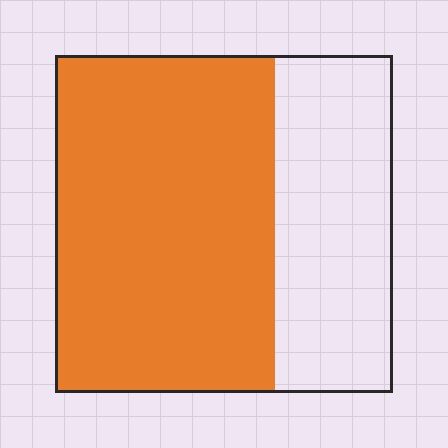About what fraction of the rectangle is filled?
About two thirds (2/3).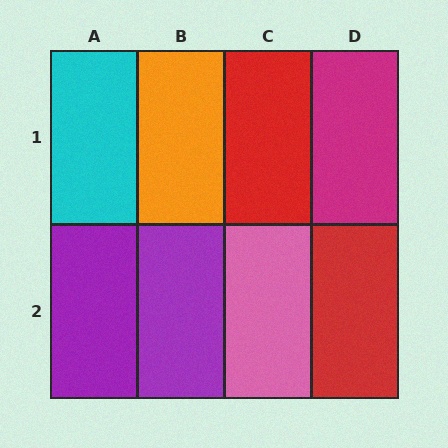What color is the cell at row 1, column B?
Orange.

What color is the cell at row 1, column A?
Cyan.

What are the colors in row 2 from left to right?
Purple, purple, pink, red.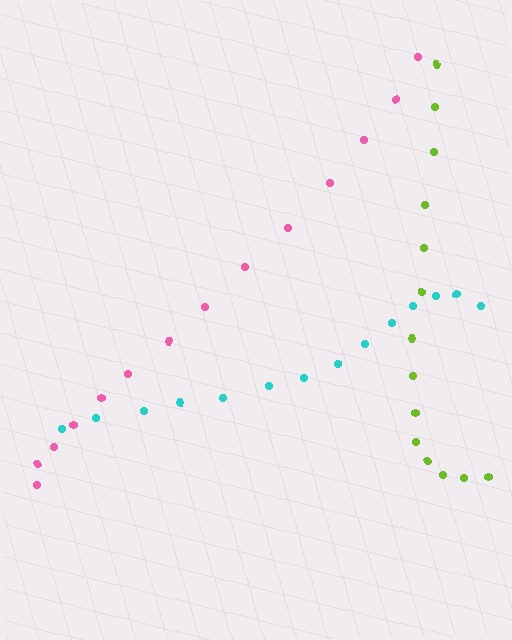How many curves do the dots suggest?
There are 3 distinct paths.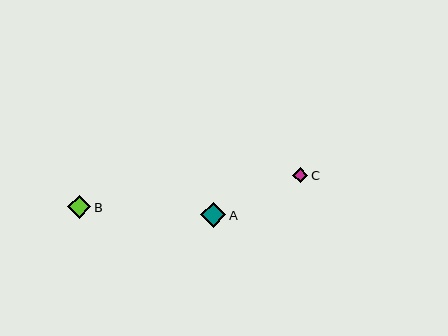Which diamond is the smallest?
Diamond C is the smallest with a size of approximately 15 pixels.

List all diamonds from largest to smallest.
From largest to smallest: A, B, C.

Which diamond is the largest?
Diamond A is the largest with a size of approximately 25 pixels.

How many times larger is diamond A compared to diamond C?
Diamond A is approximately 1.6 times the size of diamond C.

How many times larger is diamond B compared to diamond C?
Diamond B is approximately 1.5 times the size of diamond C.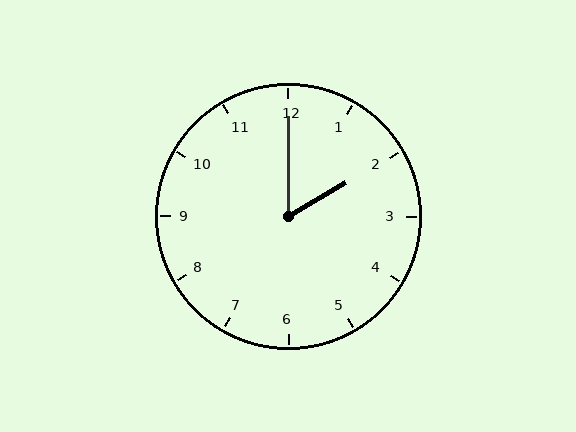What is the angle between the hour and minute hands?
Approximately 60 degrees.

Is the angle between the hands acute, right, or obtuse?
It is acute.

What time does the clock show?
2:00.